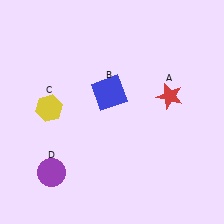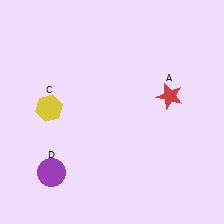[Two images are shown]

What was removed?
The blue square (B) was removed in Image 2.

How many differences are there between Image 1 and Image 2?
There is 1 difference between the two images.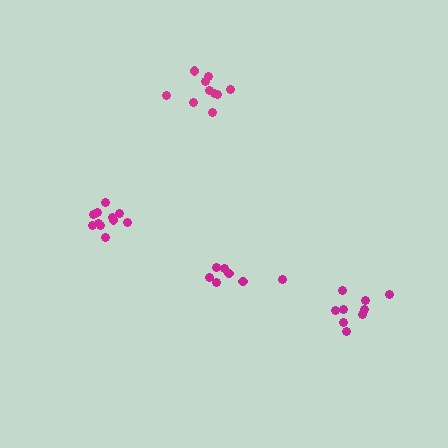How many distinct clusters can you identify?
There are 4 distinct clusters.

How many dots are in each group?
Group 1: 11 dots, Group 2: 9 dots, Group 3: 7 dots, Group 4: 10 dots (37 total).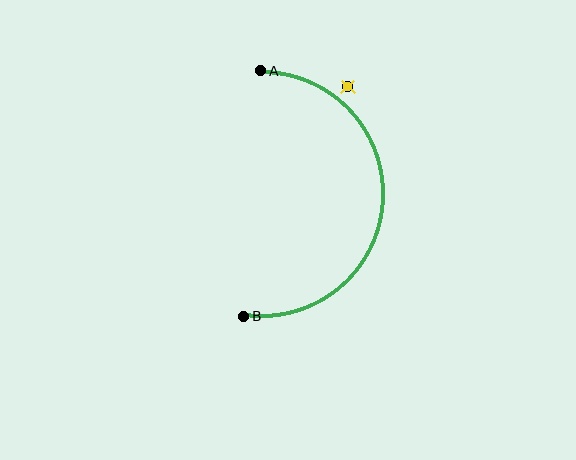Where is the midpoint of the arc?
The arc midpoint is the point on the curve farthest from the straight line joining A and B. It sits to the right of that line.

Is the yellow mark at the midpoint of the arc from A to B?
No — the yellow mark does not lie on the arc at all. It sits slightly outside the curve.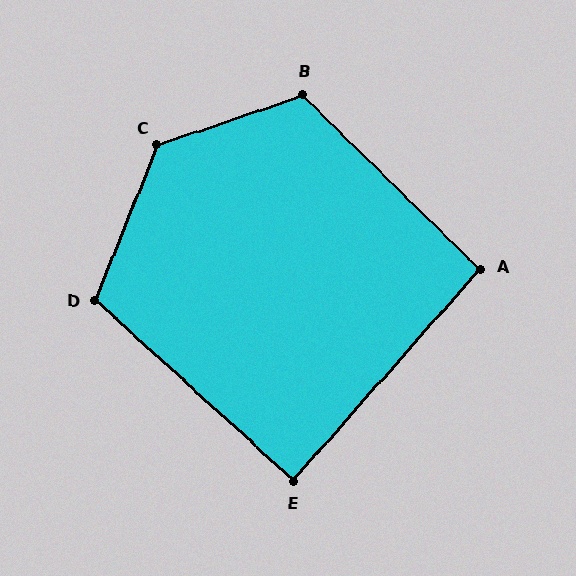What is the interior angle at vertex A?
Approximately 93 degrees (approximately right).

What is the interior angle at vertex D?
Approximately 110 degrees (obtuse).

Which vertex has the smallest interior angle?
E, at approximately 89 degrees.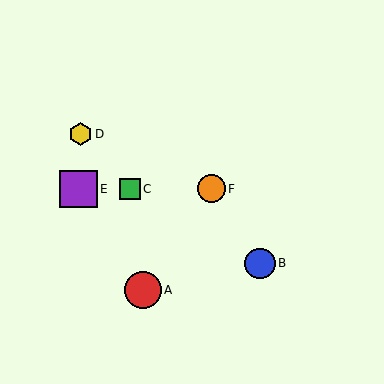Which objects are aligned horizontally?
Objects C, E, F are aligned horizontally.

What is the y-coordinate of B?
Object B is at y≈263.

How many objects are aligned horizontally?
3 objects (C, E, F) are aligned horizontally.